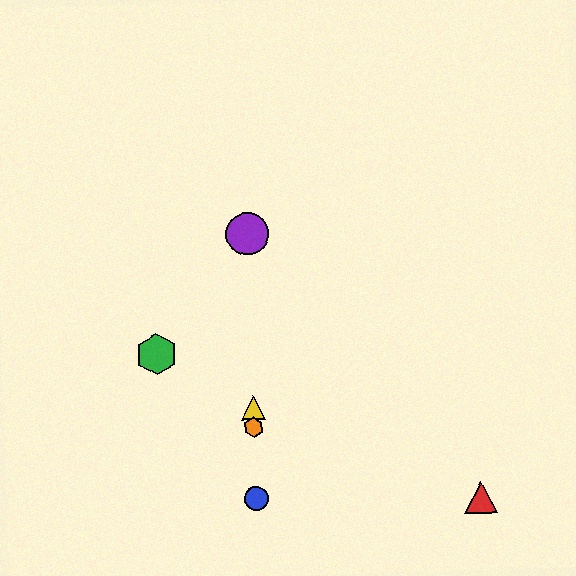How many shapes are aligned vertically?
4 shapes (the blue circle, the yellow triangle, the purple circle, the orange hexagon) are aligned vertically.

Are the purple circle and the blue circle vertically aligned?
Yes, both are at x≈247.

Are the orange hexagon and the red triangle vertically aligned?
No, the orange hexagon is at x≈254 and the red triangle is at x≈481.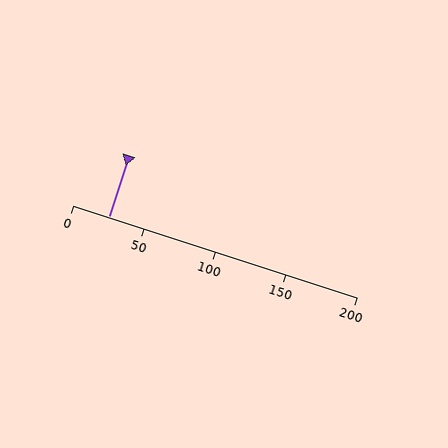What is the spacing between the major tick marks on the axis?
The major ticks are spaced 50 apart.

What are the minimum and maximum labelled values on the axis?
The axis runs from 0 to 200.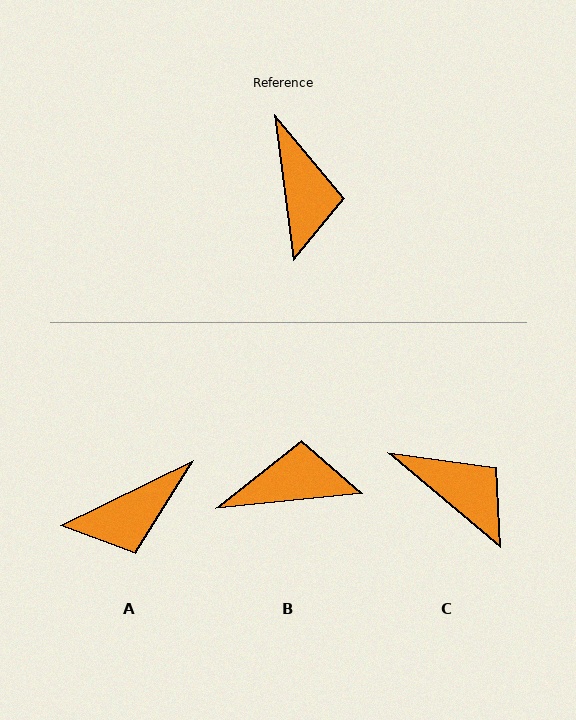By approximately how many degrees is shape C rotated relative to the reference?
Approximately 43 degrees counter-clockwise.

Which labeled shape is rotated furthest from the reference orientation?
B, about 89 degrees away.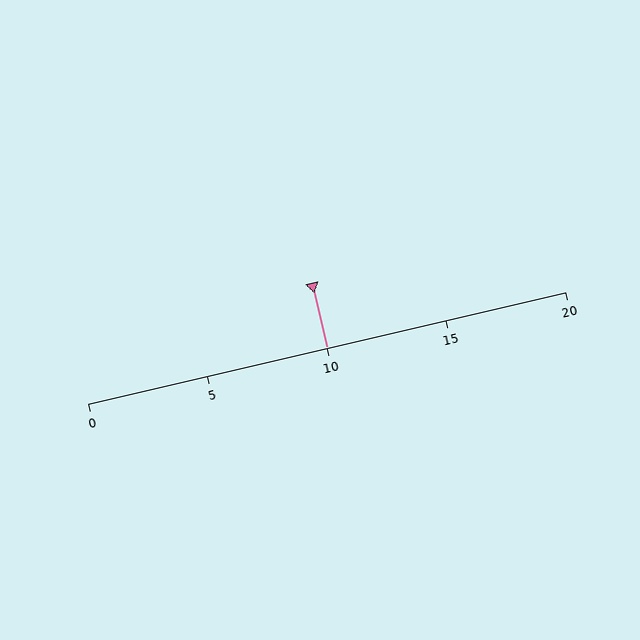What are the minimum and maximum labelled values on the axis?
The axis runs from 0 to 20.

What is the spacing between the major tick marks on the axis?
The major ticks are spaced 5 apart.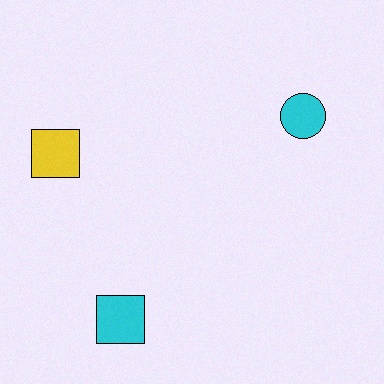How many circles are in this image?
There is 1 circle.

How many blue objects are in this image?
There are no blue objects.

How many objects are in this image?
There are 3 objects.